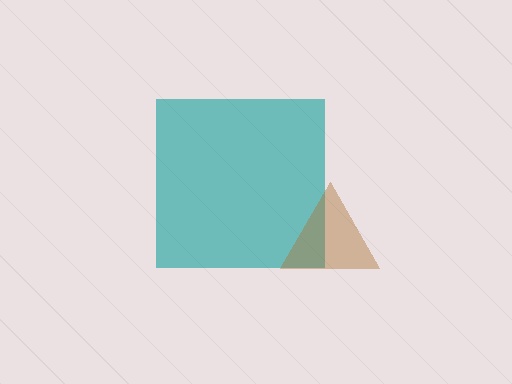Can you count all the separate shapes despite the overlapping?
Yes, there are 2 separate shapes.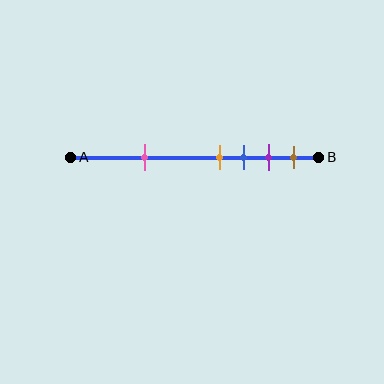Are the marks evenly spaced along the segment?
No, the marks are not evenly spaced.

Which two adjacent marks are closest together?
The orange and blue marks are the closest adjacent pair.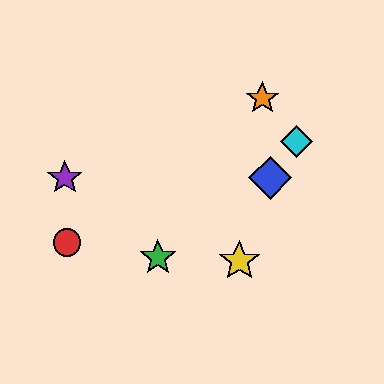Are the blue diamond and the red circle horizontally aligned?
No, the blue diamond is at y≈178 and the red circle is at y≈242.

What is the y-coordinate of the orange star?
The orange star is at y≈98.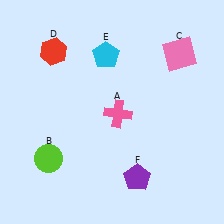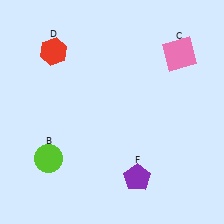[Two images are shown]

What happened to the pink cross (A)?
The pink cross (A) was removed in Image 2. It was in the bottom-right area of Image 1.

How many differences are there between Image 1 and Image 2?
There are 2 differences between the two images.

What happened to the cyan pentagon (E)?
The cyan pentagon (E) was removed in Image 2. It was in the top-left area of Image 1.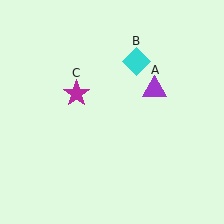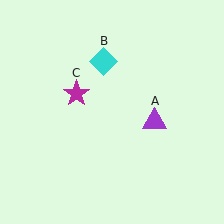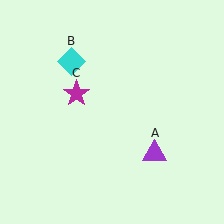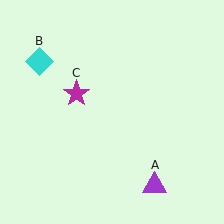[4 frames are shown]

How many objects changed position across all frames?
2 objects changed position: purple triangle (object A), cyan diamond (object B).